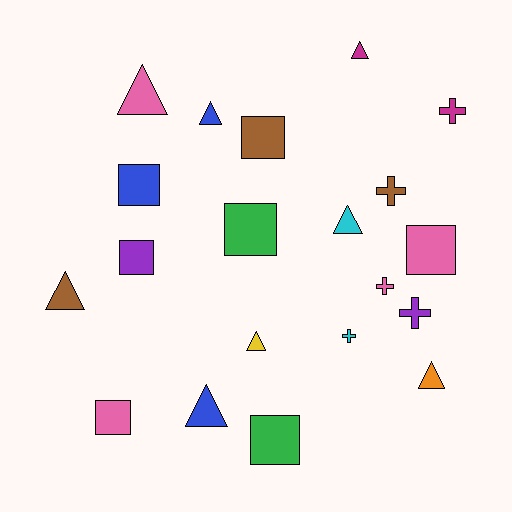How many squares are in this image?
There are 7 squares.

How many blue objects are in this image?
There are 3 blue objects.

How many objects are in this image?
There are 20 objects.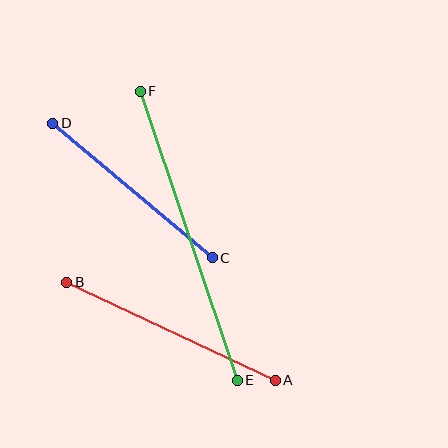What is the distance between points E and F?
The distance is approximately 305 pixels.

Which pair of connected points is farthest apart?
Points E and F are farthest apart.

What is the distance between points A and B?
The distance is approximately 231 pixels.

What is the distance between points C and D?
The distance is approximately 209 pixels.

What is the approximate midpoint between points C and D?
The midpoint is at approximately (132, 190) pixels.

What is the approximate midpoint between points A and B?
The midpoint is at approximately (171, 331) pixels.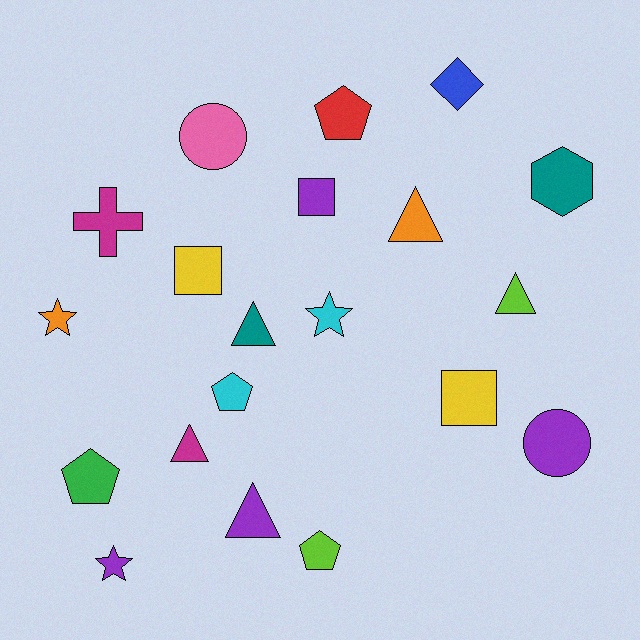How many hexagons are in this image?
There is 1 hexagon.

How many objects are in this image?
There are 20 objects.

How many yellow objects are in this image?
There are 2 yellow objects.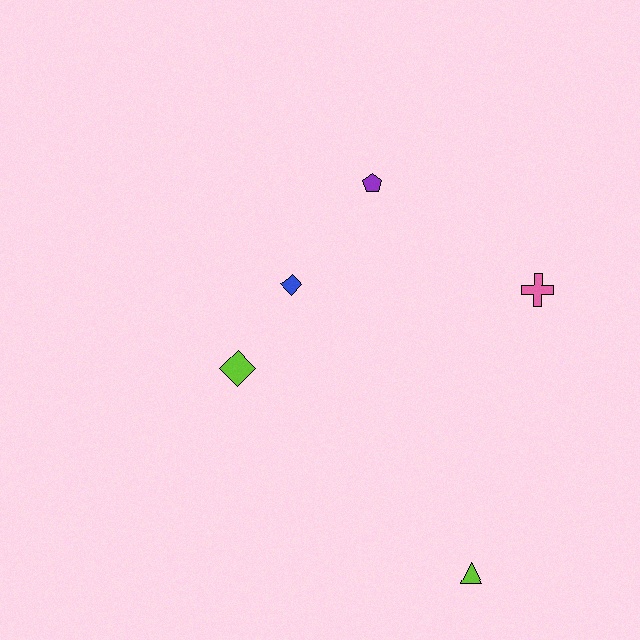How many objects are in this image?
There are 5 objects.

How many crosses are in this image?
There is 1 cross.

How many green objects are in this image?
There are no green objects.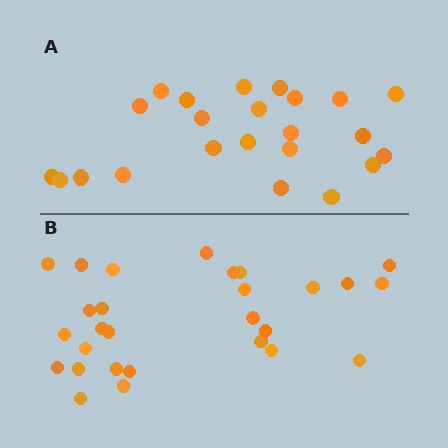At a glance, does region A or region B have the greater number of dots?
Region B (the bottom region) has more dots.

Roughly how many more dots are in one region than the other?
Region B has about 5 more dots than region A.